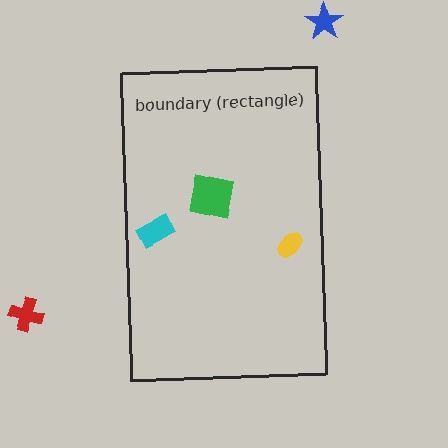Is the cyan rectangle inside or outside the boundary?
Inside.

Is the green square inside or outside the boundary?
Inside.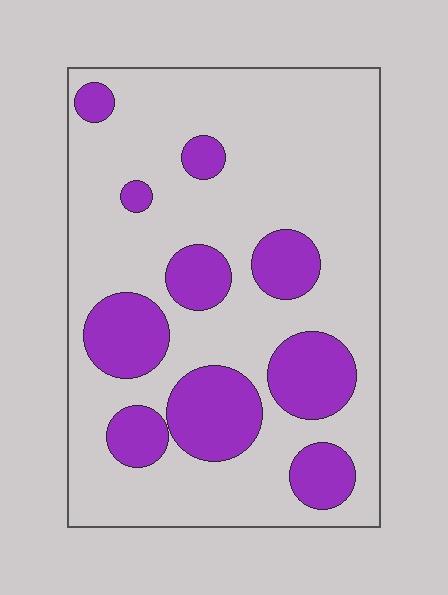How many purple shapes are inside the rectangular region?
10.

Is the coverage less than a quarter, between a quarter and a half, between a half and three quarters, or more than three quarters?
Between a quarter and a half.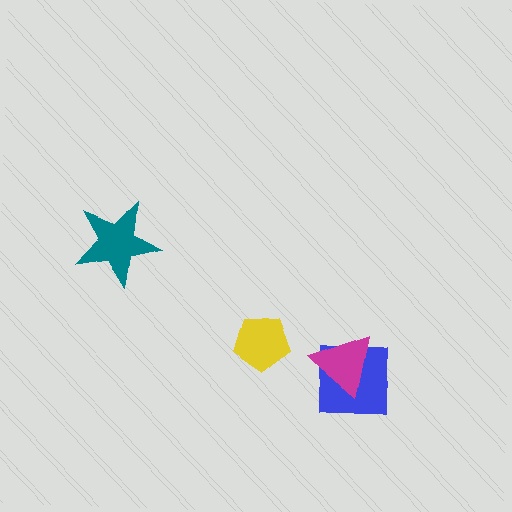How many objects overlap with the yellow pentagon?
0 objects overlap with the yellow pentagon.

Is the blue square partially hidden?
Yes, it is partially covered by another shape.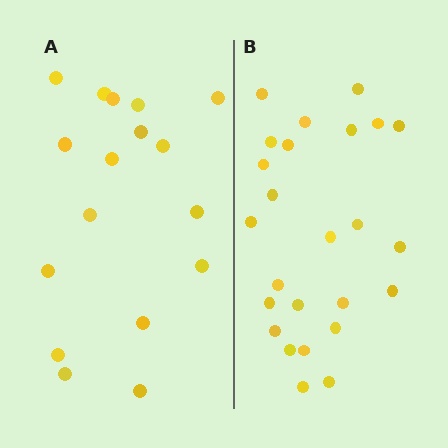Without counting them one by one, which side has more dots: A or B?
Region B (the right region) has more dots.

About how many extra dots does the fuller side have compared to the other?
Region B has roughly 8 or so more dots than region A.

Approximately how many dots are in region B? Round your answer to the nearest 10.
About 20 dots. (The exact count is 25, which rounds to 20.)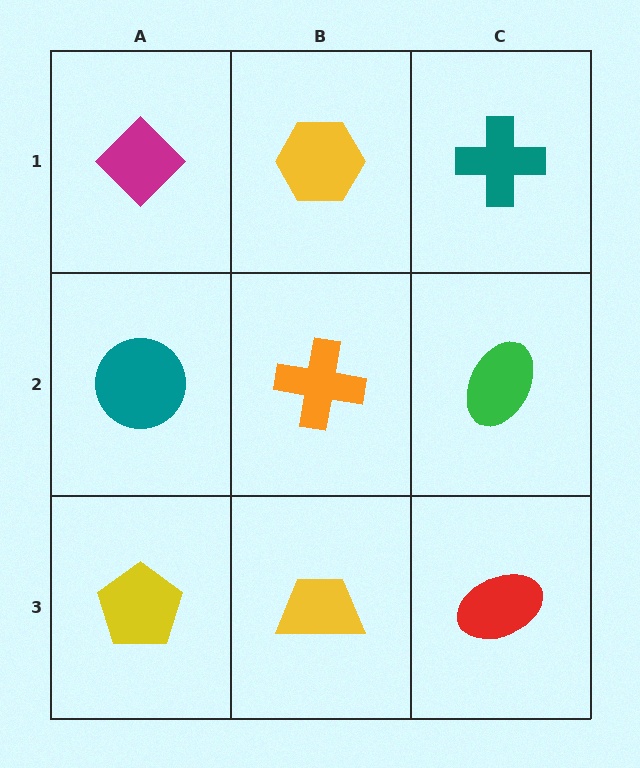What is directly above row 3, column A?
A teal circle.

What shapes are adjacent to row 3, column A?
A teal circle (row 2, column A), a yellow trapezoid (row 3, column B).